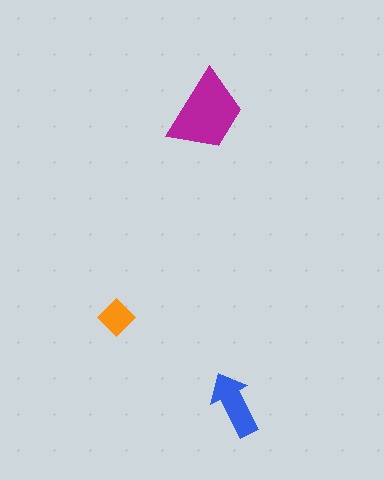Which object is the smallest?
The orange diamond.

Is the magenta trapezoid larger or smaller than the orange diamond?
Larger.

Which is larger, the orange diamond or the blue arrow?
The blue arrow.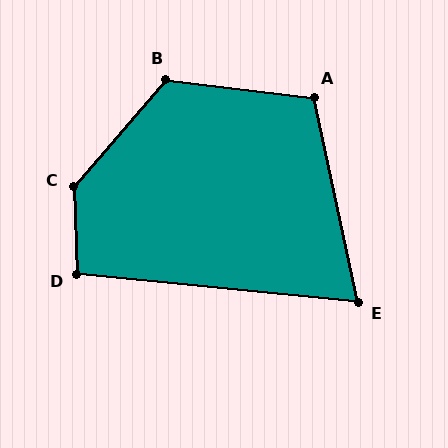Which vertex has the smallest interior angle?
E, at approximately 72 degrees.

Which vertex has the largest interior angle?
C, at approximately 137 degrees.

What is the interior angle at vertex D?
Approximately 98 degrees (obtuse).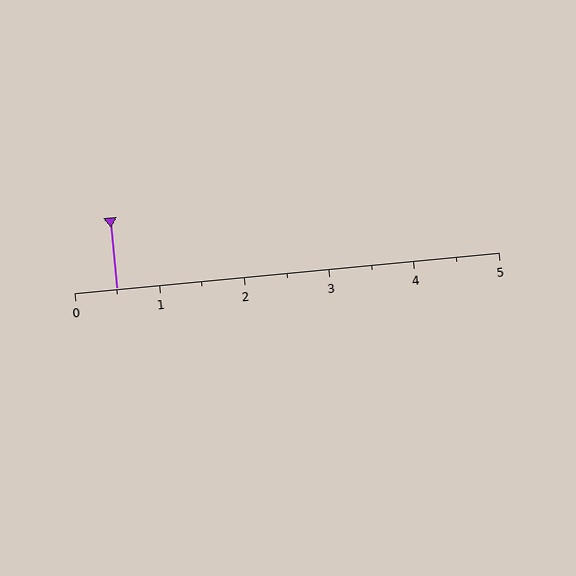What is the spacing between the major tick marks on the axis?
The major ticks are spaced 1 apart.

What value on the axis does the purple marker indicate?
The marker indicates approximately 0.5.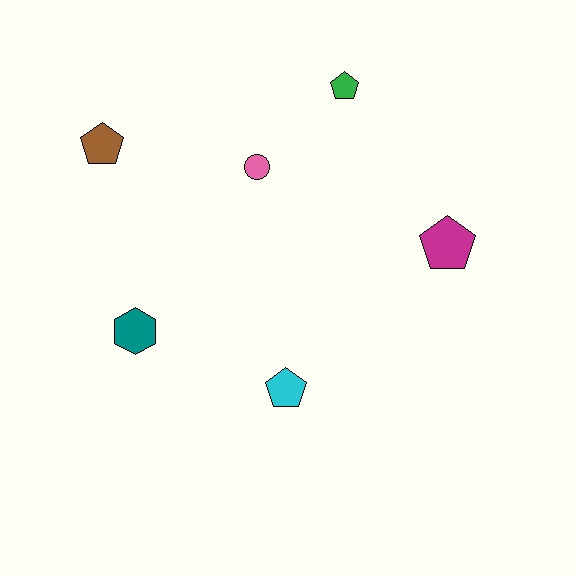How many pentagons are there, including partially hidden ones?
There are 4 pentagons.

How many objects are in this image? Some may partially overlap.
There are 6 objects.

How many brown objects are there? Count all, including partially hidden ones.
There is 1 brown object.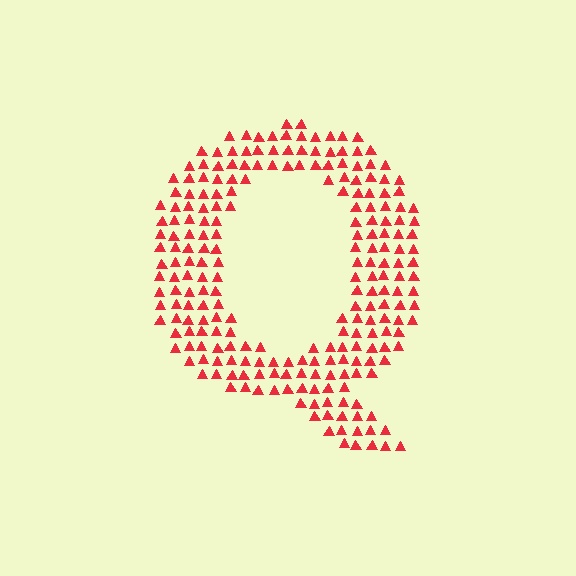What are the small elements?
The small elements are triangles.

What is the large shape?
The large shape is the letter Q.